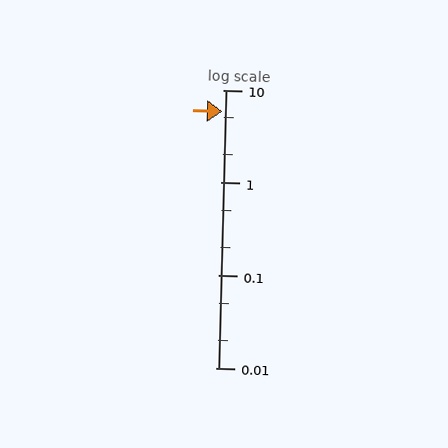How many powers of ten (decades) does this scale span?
The scale spans 3 decades, from 0.01 to 10.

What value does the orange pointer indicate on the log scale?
The pointer indicates approximately 5.8.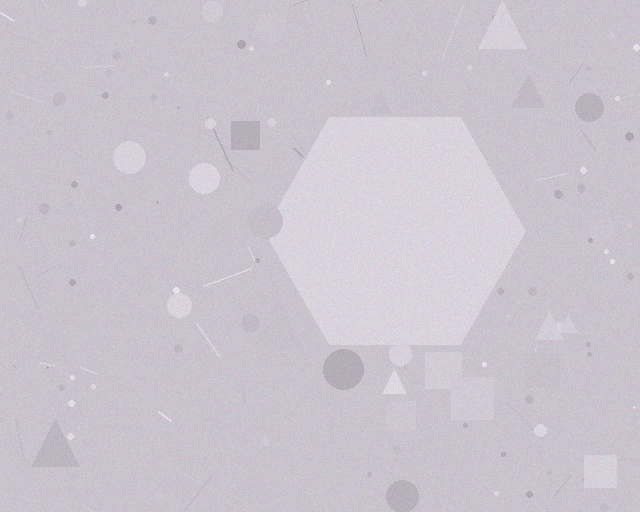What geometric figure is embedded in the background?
A hexagon is embedded in the background.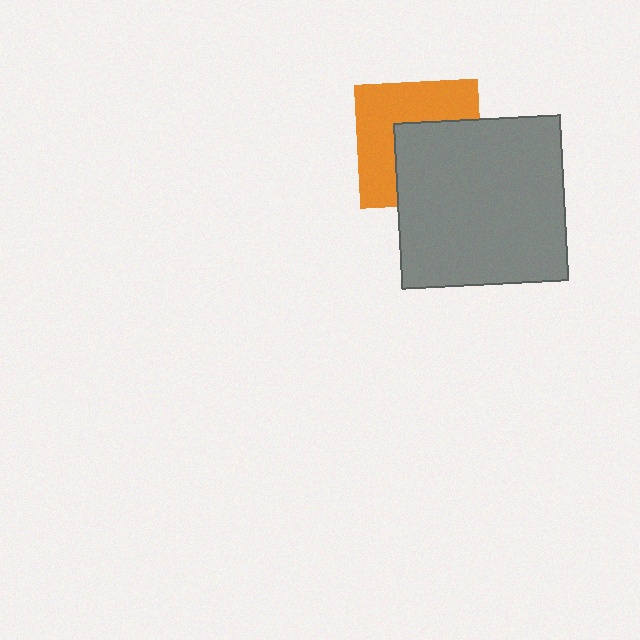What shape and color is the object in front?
The object in front is a gray square.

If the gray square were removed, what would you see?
You would see the complete orange square.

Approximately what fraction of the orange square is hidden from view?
Roughly 47% of the orange square is hidden behind the gray square.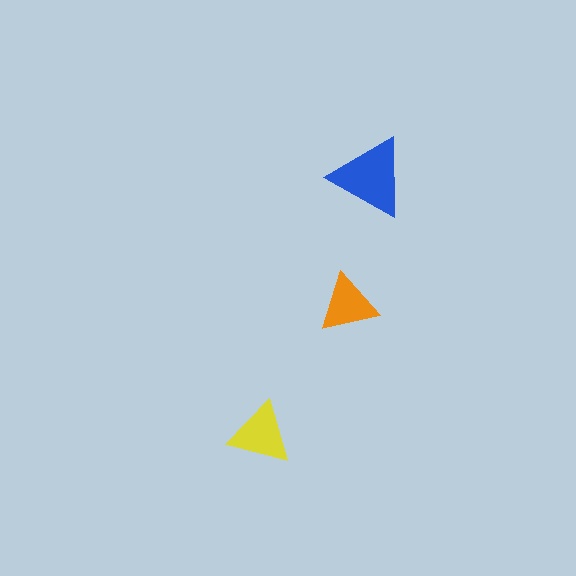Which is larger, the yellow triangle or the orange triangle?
The yellow one.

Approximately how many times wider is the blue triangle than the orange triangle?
About 1.5 times wider.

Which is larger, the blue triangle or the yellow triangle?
The blue one.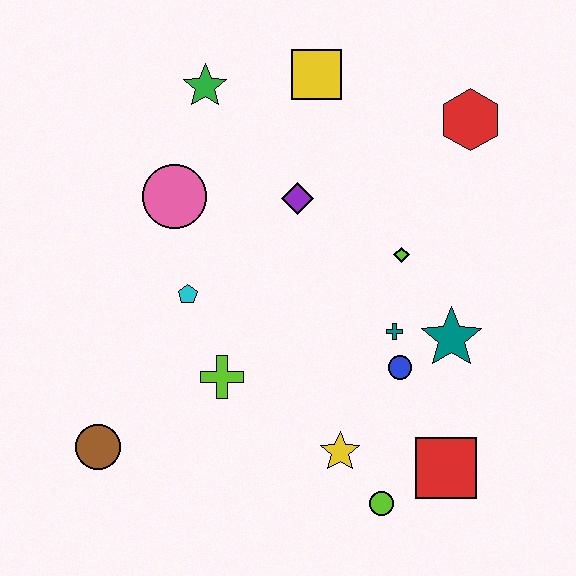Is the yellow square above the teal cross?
Yes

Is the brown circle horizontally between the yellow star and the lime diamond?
No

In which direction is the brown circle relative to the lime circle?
The brown circle is to the left of the lime circle.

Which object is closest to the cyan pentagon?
The lime cross is closest to the cyan pentagon.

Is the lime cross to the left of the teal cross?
Yes